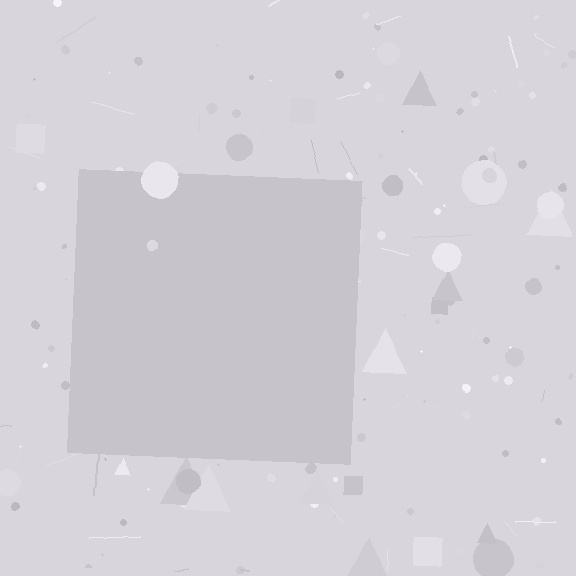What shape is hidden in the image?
A square is hidden in the image.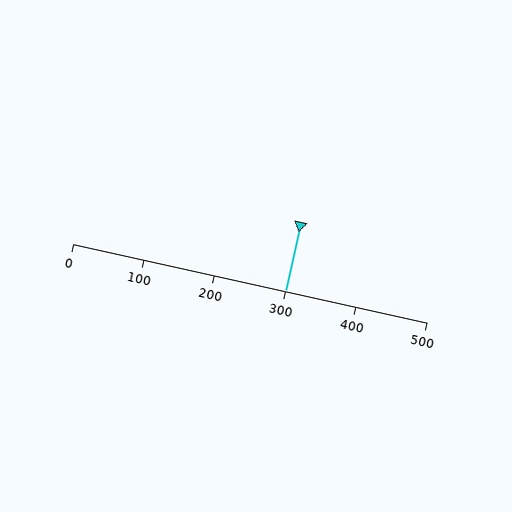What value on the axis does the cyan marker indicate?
The marker indicates approximately 300.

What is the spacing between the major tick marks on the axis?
The major ticks are spaced 100 apart.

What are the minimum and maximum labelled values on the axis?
The axis runs from 0 to 500.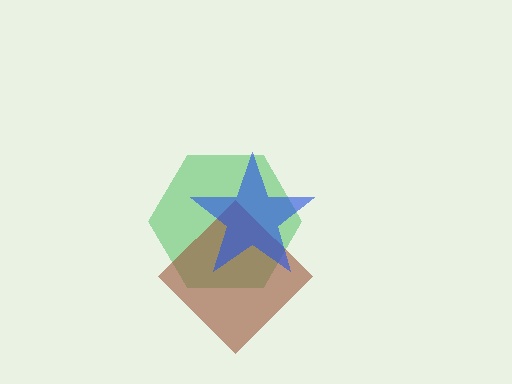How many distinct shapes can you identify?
There are 3 distinct shapes: a green hexagon, a brown diamond, a blue star.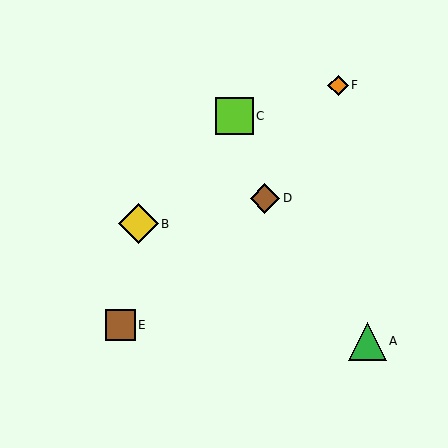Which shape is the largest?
The yellow diamond (labeled B) is the largest.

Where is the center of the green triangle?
The center of the green triangle is at (367, 341).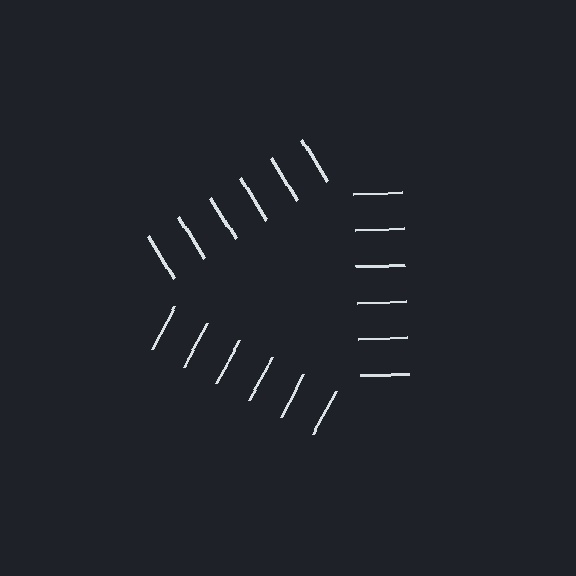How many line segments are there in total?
18 — 6 along each of the 3 edges.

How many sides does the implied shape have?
3 sides — the line-ends trace a triangle.